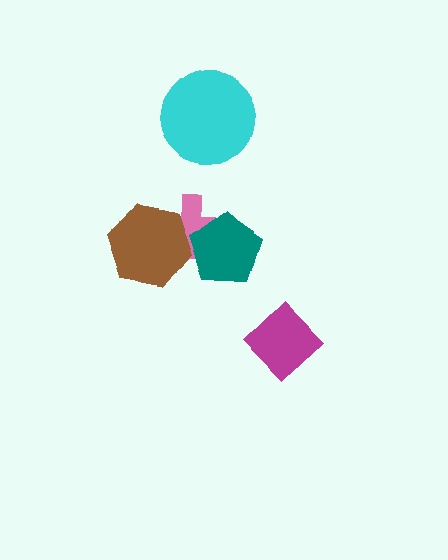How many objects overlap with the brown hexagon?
1 object overlaps with the brown hexagon.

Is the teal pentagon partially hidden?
No, no other shape covers it.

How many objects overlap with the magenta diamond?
0 objects overlap with the magenta diamond.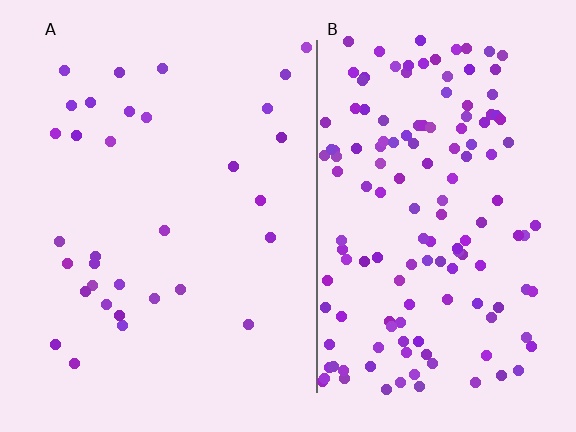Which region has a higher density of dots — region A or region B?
B (the right).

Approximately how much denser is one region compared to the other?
Approximately 4.5× — region B over region A.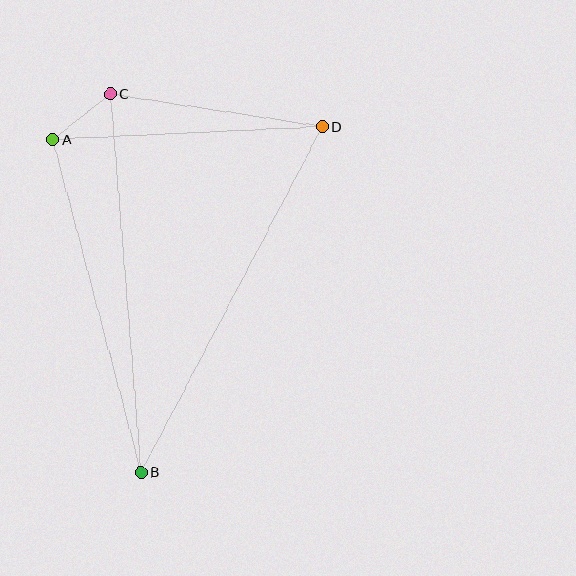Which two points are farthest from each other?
Points B and D are farthest from each other.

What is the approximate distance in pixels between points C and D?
The distance between C and D is approximately 215 pixels.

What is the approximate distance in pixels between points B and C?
The distance between B and C is approximately 380 pixels.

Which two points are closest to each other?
Points A and C are closest to each other.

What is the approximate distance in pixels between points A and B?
The distance between A and B is approximately 345 pixels.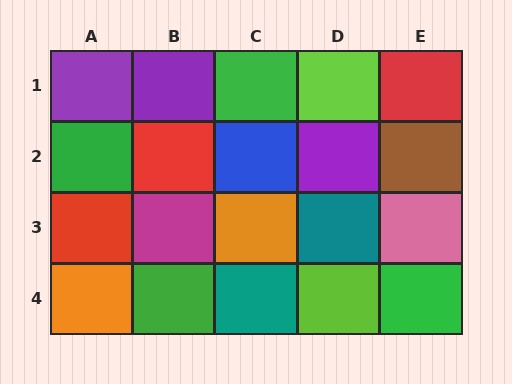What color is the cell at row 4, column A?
Orange.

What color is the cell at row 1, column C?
Green.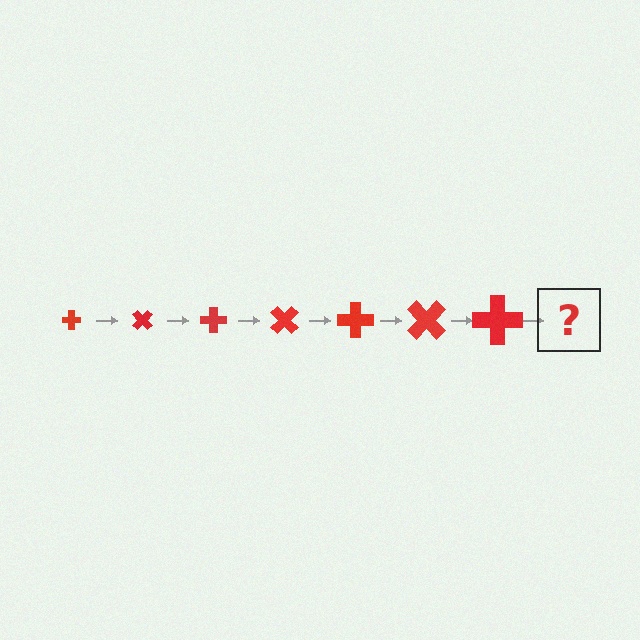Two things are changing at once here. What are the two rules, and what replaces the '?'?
The two rules are that the cross grows larger each step and it rotates 45 degrees each step. The '?' should be a cross, larger than the previous one and rotated 315 degrees from the start.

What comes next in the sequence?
The next element should be a cross, larger than the previous one and rotated 315 degrees from the start.